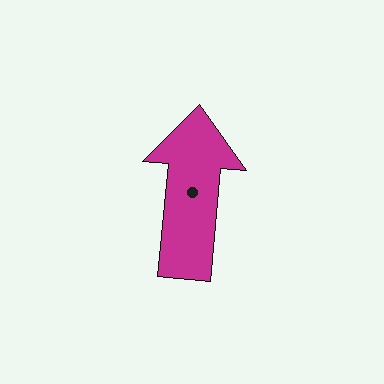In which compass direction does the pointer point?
North.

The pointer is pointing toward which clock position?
Roughly 12 o'clock.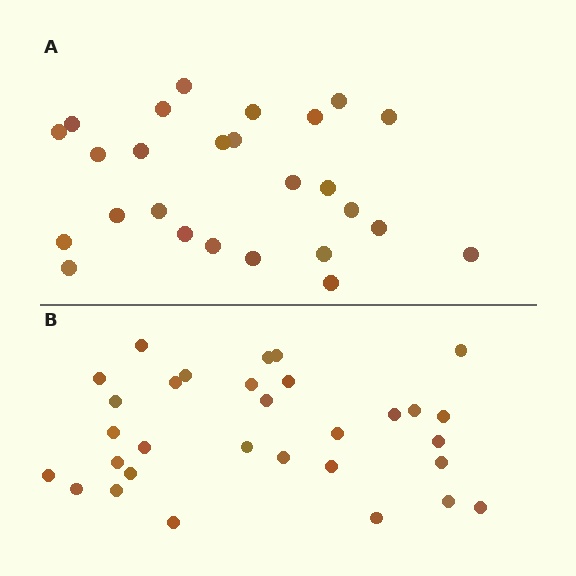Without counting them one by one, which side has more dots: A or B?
Region B (the bottom region) has more dots.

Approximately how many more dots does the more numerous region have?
Region B has about 5 more dots than region A.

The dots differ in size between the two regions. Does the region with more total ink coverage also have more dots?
No. Region A has more total ink coverage because its dots are larger, but region B actually contains more individual dots. Total area can be misleading — the number of items is what matters here.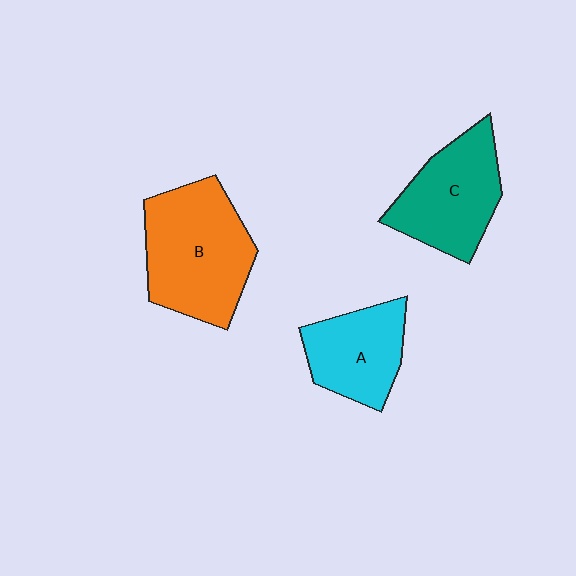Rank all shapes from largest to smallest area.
From largest to smallest: B (orange), C (teal), A (cyan).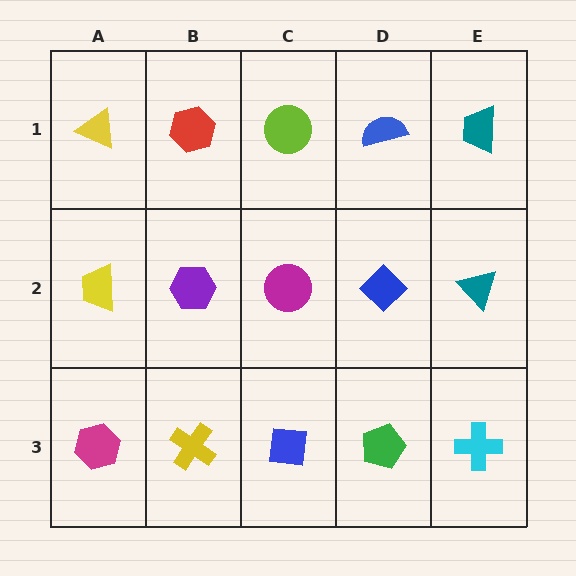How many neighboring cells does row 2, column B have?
4.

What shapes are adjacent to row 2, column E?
A teal trapezoid (row 1, column E), a cyan cross (row 3, column E), a blue diamond (row 2, column D).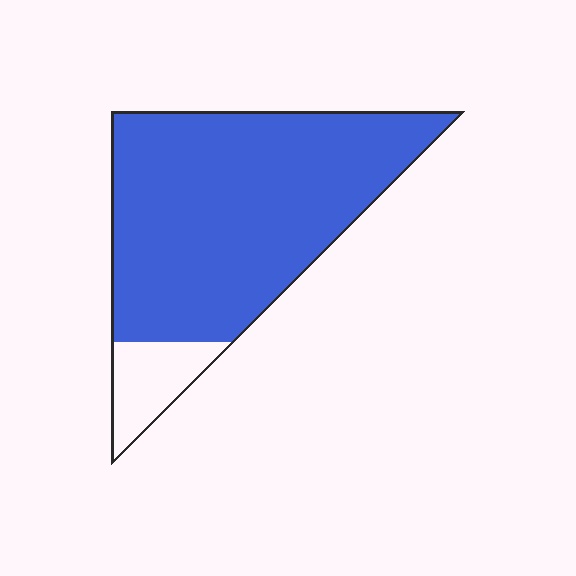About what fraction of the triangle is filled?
About seven eighths (7/8).